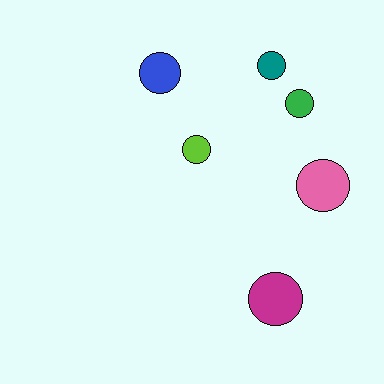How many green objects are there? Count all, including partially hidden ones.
There is 1 green object.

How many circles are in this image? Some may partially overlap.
There are 6 circles.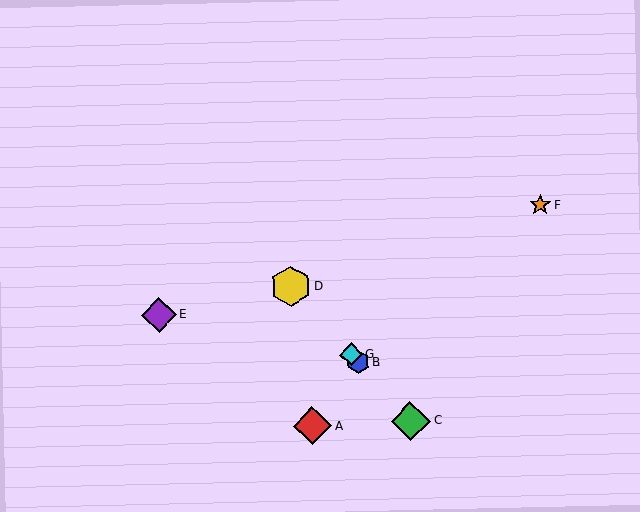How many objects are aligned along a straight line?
4 objects (B, C, D, G) are aligned along a straight line.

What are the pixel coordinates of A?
Object A is at (312, 426).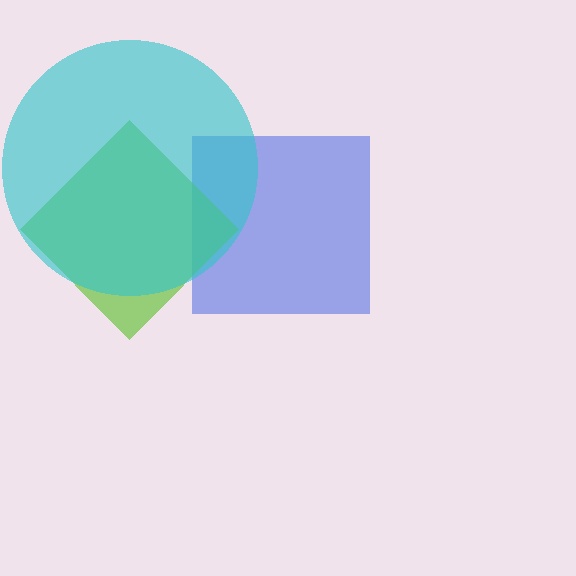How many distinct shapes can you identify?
There are 3 distinct shapes: a blue square, a lime diamond, a cyan circle.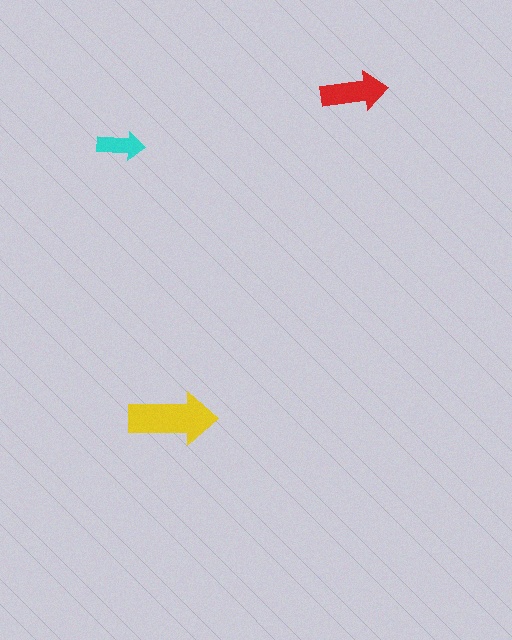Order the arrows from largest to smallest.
the yellow one, the red one, the cyan one.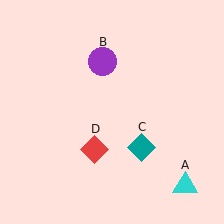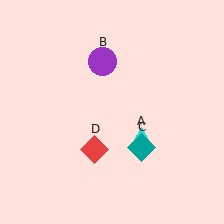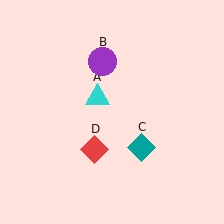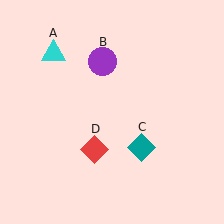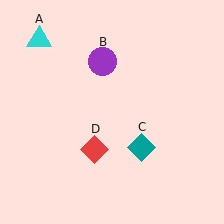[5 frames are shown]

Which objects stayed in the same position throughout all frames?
Purple circle (object B) and teal diamond (object C) and red diamond (object D) remained stationary.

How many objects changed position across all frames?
1 object changed position: cyan triangle (object A).